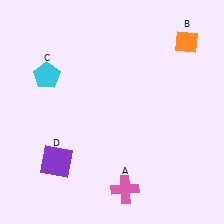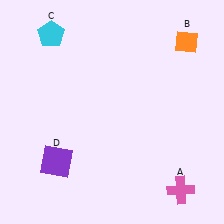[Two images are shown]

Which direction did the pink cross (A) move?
The pink cross (A) moved right.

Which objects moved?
The objects that moved are: the pink cross (A), the cyan pentagon (C).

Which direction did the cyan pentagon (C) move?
The cyan pentagon (C) moved up.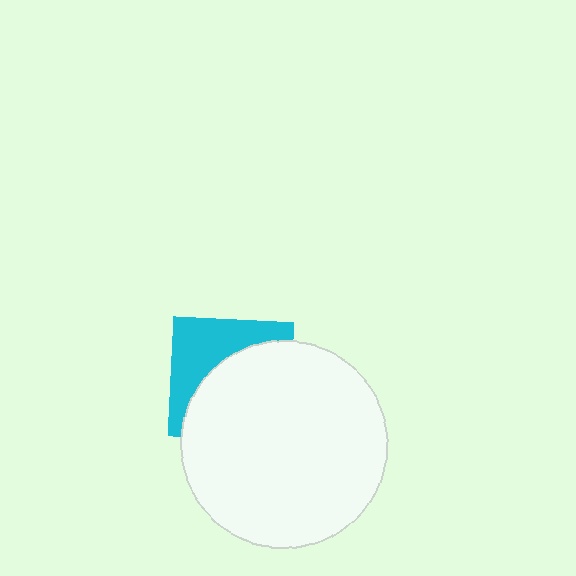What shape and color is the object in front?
The object in front is a white circle.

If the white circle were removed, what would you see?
You would see the complete cyan square.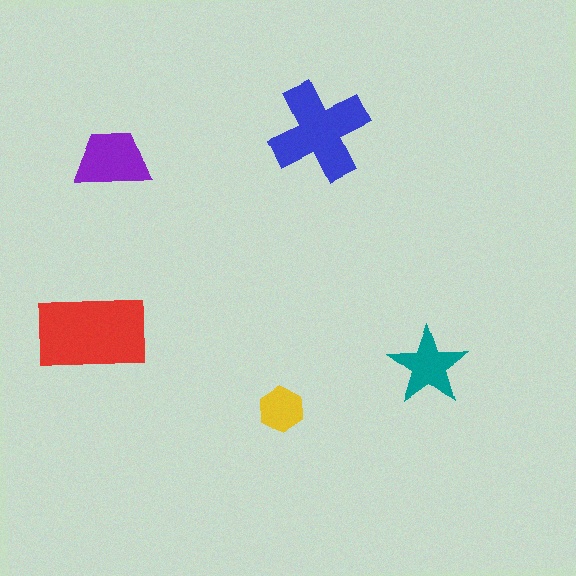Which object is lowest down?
The yellow hexagon is bottommost.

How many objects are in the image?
There are 5 objects in the image.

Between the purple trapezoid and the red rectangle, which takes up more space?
The red rectangle.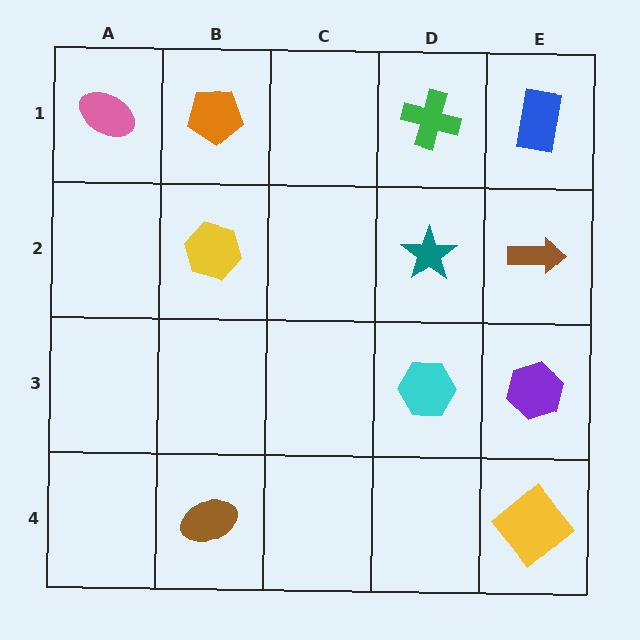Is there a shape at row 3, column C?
No, that cell is empty.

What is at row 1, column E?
A blue rectangle.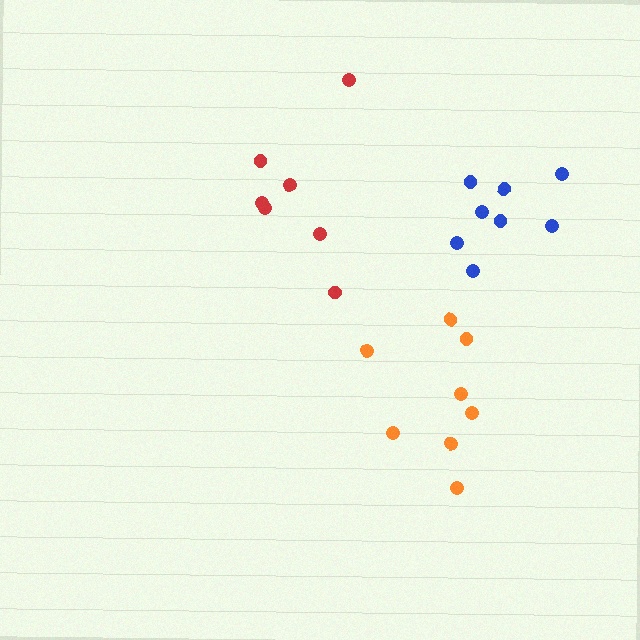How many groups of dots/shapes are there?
There are 3 groups.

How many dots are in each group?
Group 1: 8 dots, Group 2: 7 dots, Group 3: 8 dots (23 total).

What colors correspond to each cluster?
The clusters are colored: orange, red, blue.